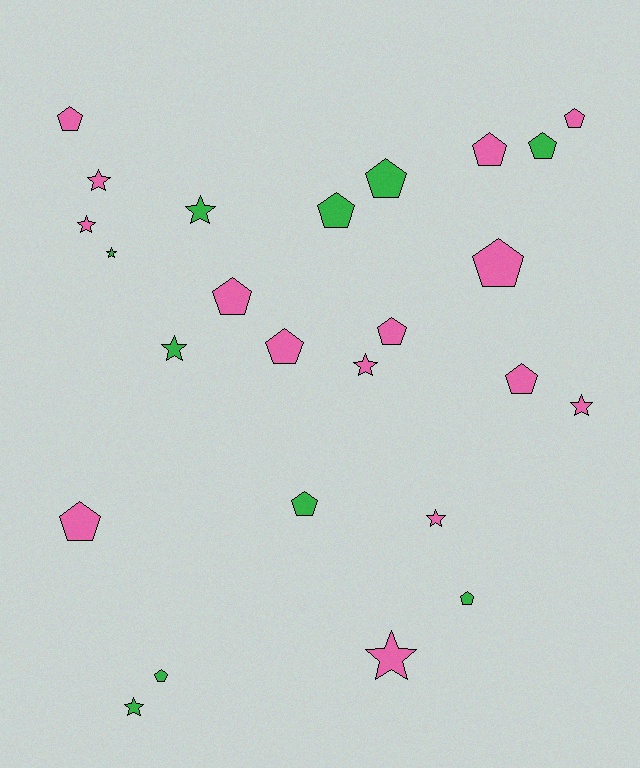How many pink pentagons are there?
There are 9 pink pentagons.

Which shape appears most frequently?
Pentagon, with 15 objects.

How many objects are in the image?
There are 25 objects.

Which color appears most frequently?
Pink, with 15 objects.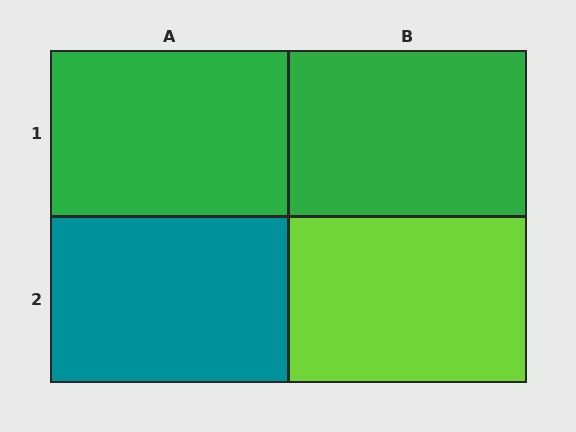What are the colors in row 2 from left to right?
Teal, lime.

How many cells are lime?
1 cell is lime.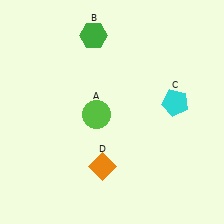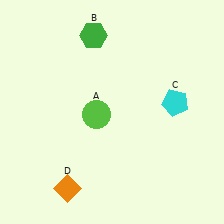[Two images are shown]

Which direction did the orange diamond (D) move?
The orange diamond (D) moved left.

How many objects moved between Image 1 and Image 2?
1 object moved between the two images.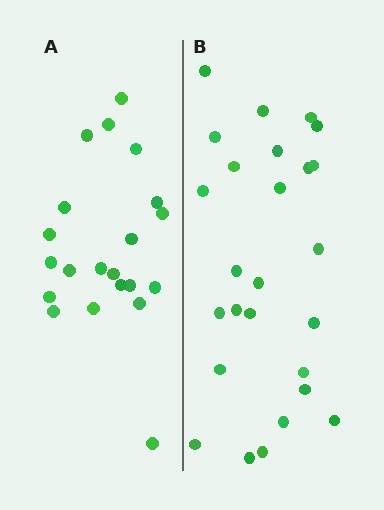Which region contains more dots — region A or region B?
Region B (the right region) has more dots.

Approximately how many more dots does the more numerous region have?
Region B has about 5 more dots than region A.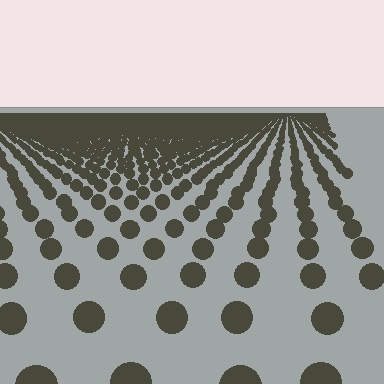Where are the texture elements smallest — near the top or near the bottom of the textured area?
Near the top.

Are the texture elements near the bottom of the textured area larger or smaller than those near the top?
Larger. Near the bottom, elements are closer to the viewer and appear at a bigger on-screen size.